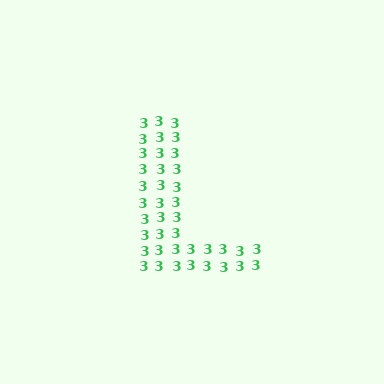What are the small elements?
The small elements are digit 3's.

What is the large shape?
The large shape is the letter L.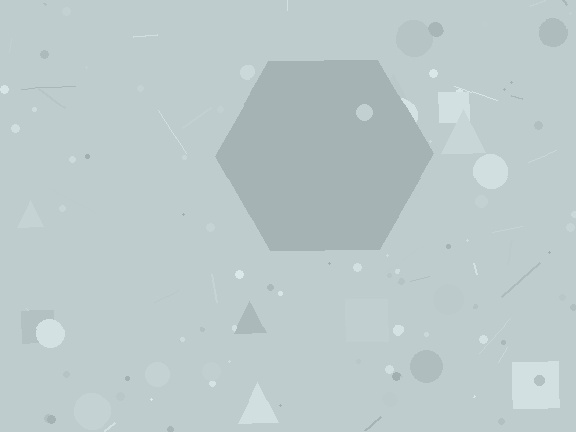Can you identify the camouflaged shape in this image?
The camouflaged shape is a hexagon.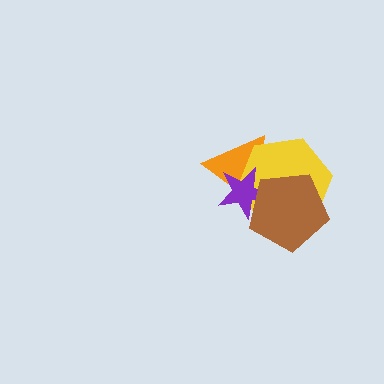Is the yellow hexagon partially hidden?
Yes, it is partially covered by another shape.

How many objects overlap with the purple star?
3 objects overlap with the purple star.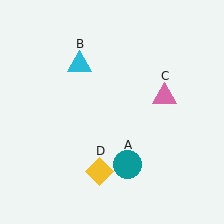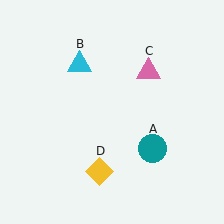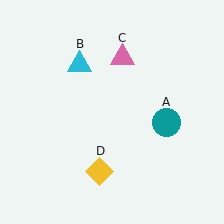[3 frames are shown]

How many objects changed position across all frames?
2 objects changed position: teal circle (object A), pink triangle (object C).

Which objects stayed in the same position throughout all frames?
Cyan triangle (object B) and yellow diamond (object D) remained stationary.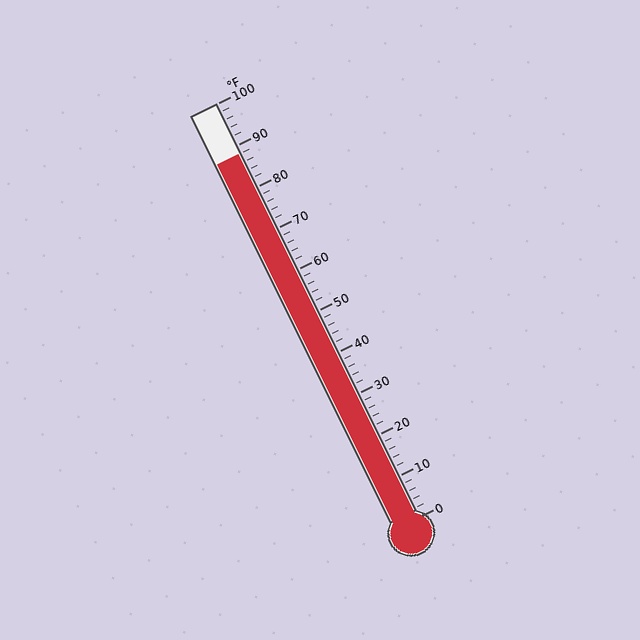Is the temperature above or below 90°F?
The temperature is below 90°F.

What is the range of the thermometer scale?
The thermometer scale ranges from 0°F to 100°F.